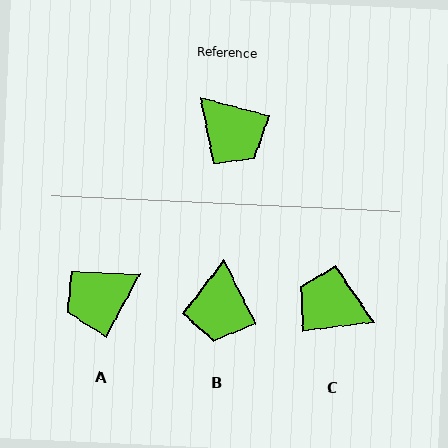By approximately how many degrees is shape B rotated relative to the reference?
Approximately 49 degrees clockwise.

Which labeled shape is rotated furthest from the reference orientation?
C, about 158 degrees away.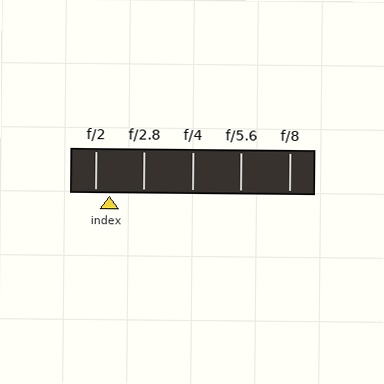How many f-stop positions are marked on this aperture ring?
There are 5 f-stop positions marked.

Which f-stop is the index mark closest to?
The index mark is closest to f/2.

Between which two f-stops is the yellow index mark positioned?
The index mark is between f/2 and f/2.8.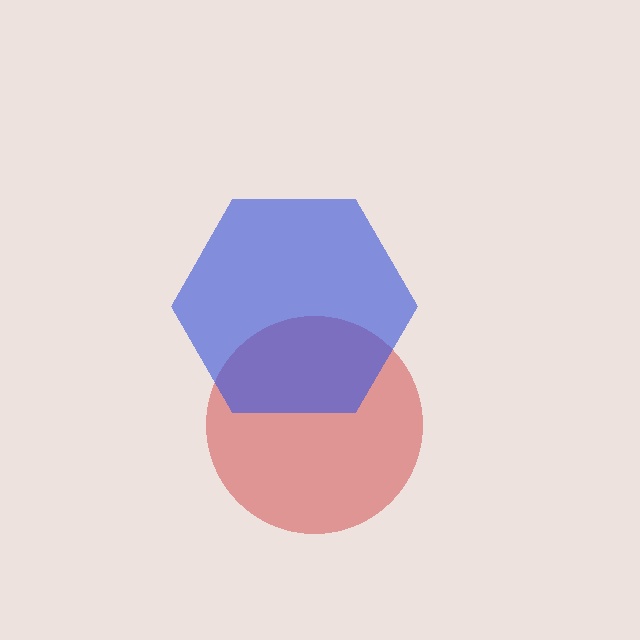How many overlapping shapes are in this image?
There are 2 overlapping shapes in the image.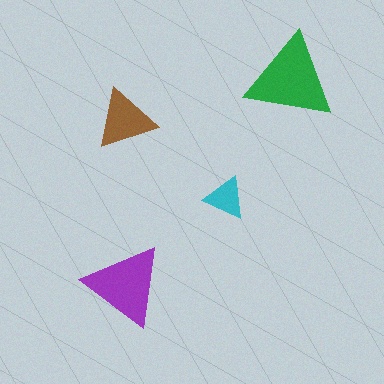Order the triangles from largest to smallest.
the green one, the purple one, the brown one, the cyan one.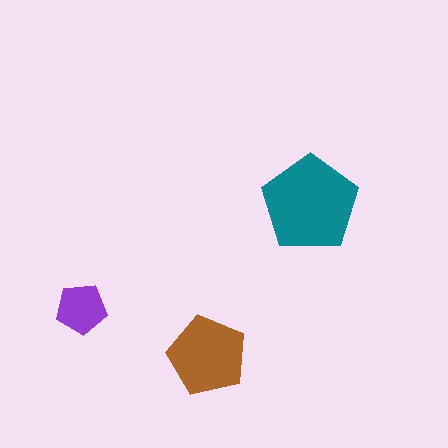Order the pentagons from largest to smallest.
the teal one, the brown one, the purple one.